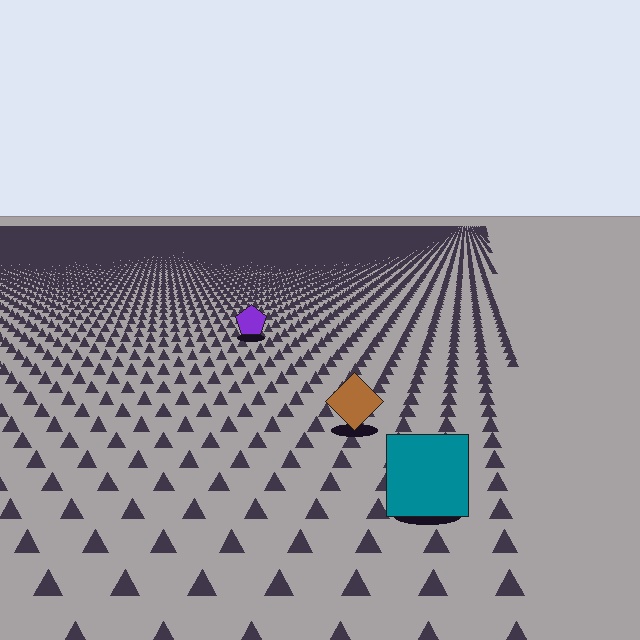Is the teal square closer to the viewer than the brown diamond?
Yes. The teal square is closer — you can tell from the texture gradient: the ground texture is coarser near it.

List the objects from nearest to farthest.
From nearest to farthest: the teal square, the brown diamond, the purple pentagon.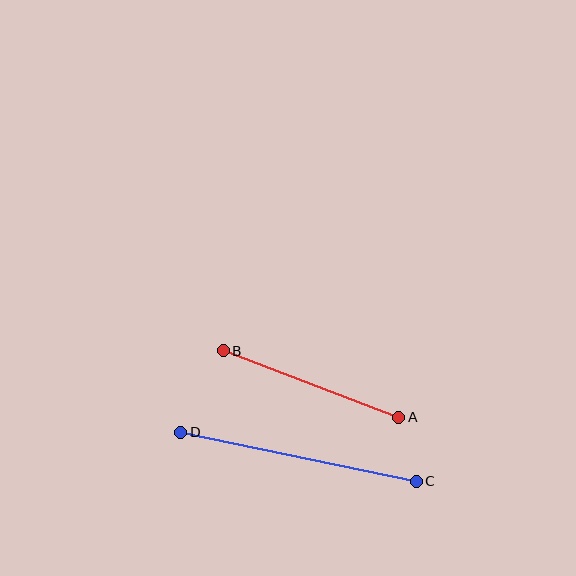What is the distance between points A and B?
The distance is approximately 188 pixels.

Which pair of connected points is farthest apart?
Points C and D are farthest apart.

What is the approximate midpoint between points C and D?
The midpoint is at approximately (298, 457) pixels.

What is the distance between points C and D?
The distance is approximately 241 pixels.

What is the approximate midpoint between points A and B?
The midpoint is at approximately (311, 384) pixels.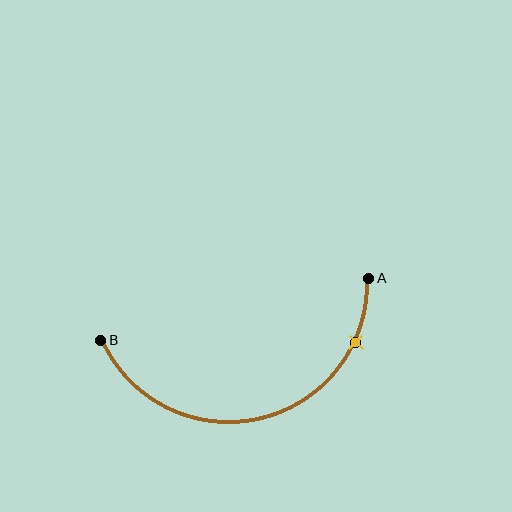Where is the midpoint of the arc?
The arc midpoint is the point on the curve farthest from the straight line joining A and B. It sits below that line.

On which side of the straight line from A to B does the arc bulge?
The arc bulges below the straight line connecting A and B.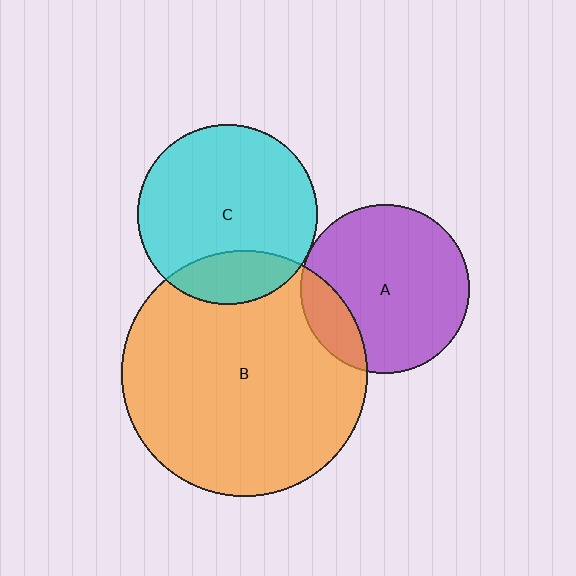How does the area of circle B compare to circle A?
Approximately 2.1 times.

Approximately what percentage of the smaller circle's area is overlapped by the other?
Approximately 5%.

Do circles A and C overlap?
Yes.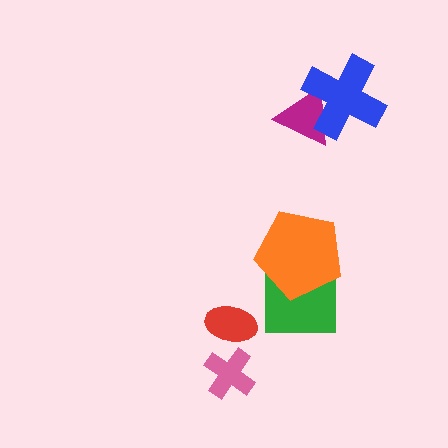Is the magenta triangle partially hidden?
Yes, it is partially covered by another shape.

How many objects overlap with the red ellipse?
0 objects overlap with the red ellipse.